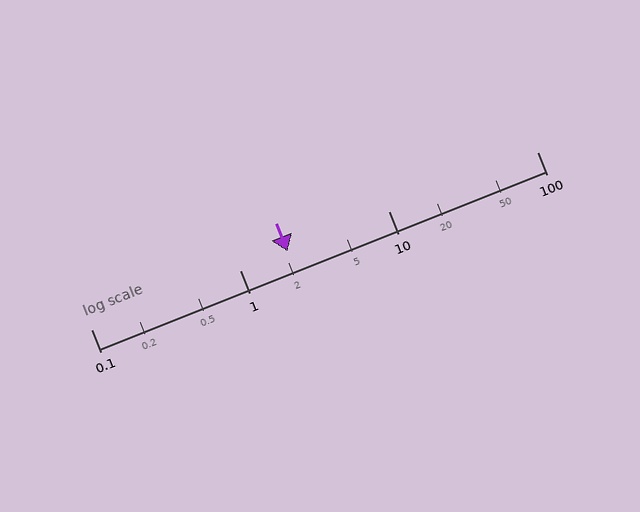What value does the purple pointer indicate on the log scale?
The pointer indicates approximately 2.1.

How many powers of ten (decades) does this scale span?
The scale spans 3 decades, from 0.1 to 100.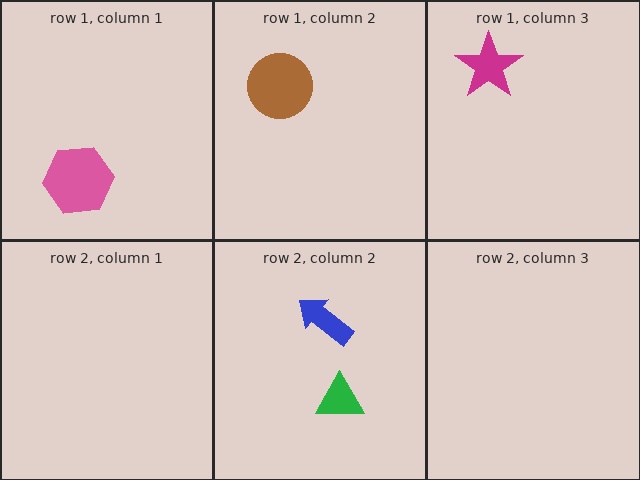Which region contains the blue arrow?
The row 2, column 2 region.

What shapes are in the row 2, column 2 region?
The blue arrow, the green triangle.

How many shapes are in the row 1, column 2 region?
1.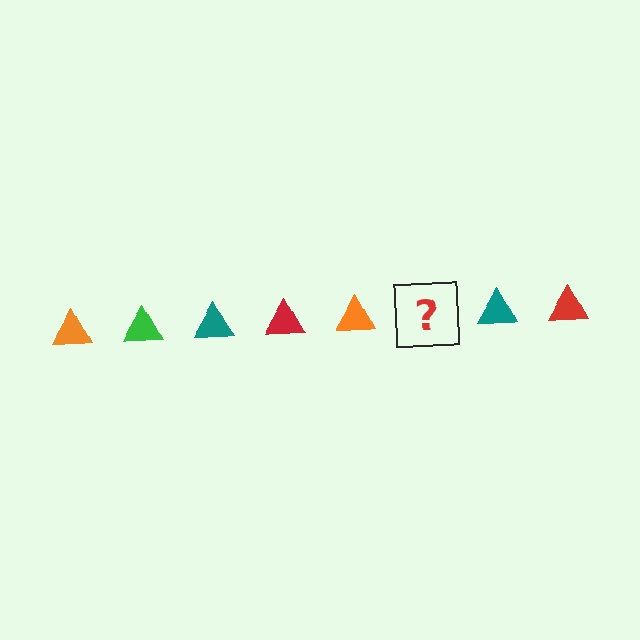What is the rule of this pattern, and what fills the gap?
The rule is that the pattern cycles through orange, green, teal, red triangles. The gap should be filled with a green triangle.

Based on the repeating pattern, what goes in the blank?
The blank should be a green triangle.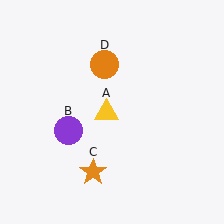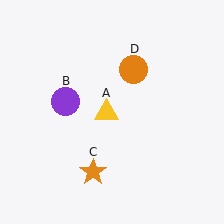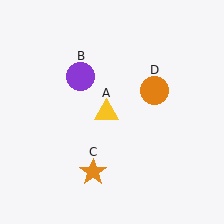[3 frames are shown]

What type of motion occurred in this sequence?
The purple circle (object B), orange circle (object D) rotated clockwise around the center of the scene.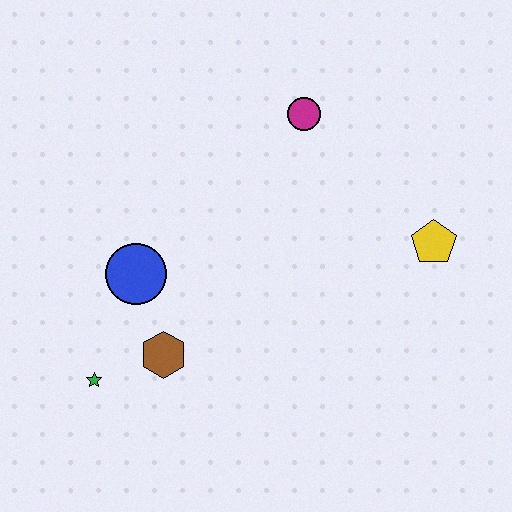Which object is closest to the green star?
The brown hexagon is closest to the green star.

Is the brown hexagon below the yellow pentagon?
Yes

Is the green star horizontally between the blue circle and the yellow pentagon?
No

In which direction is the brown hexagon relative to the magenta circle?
The brown hexagon is below the magenta circle.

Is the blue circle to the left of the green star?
No